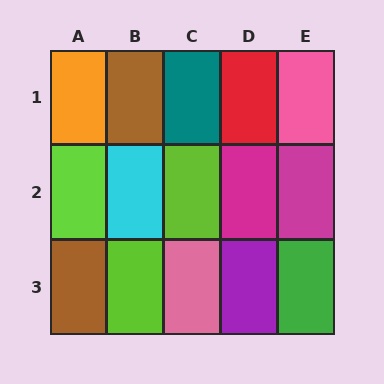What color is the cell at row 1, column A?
Orange.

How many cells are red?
1 cell is red.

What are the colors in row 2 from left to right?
Lime, cyan, lime, magenta, magenta.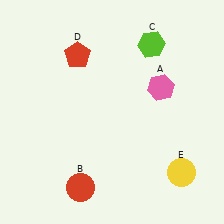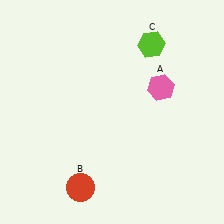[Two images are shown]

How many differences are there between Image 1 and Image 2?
There are 2 differences between the two images.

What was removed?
The red pentagon (D), the yellow circle (E) were removed in Image 2.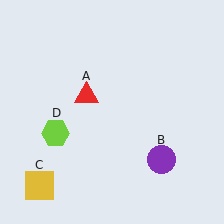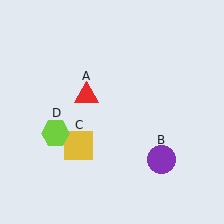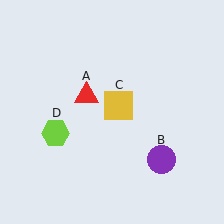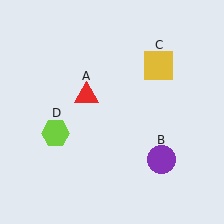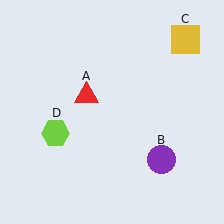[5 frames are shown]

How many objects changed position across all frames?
1 object changed position: yellow square (object C).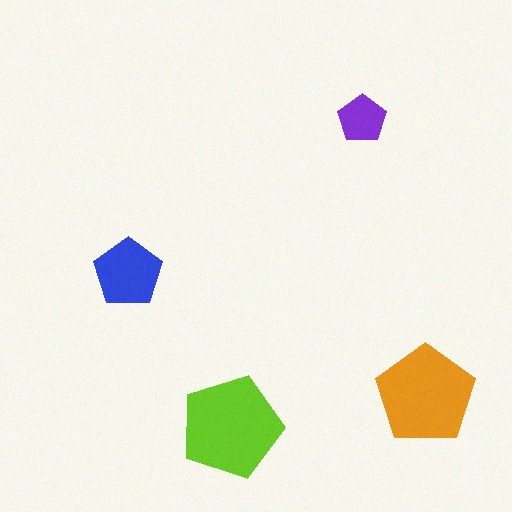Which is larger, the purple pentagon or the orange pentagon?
The orange one.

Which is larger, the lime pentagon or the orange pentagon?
The lime one.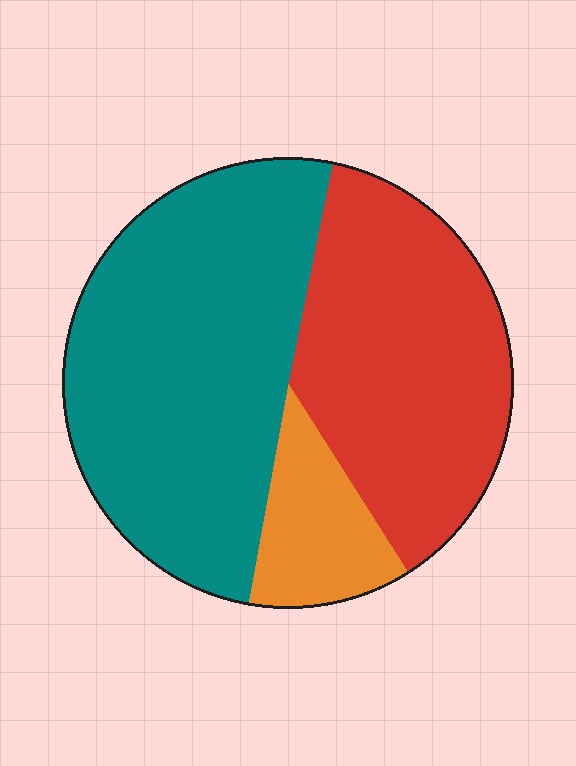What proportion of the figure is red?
Red covers around 40% of the figure.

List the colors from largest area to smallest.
From largest to smallest: teal, red, orange.